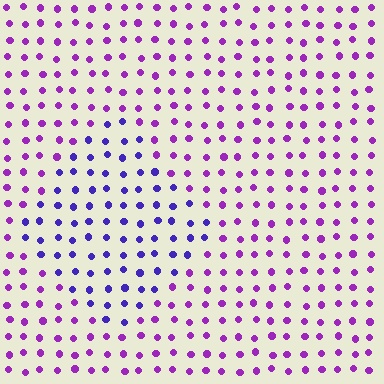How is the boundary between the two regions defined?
The boundary is defined purely by a slight shift in hue (about 37 degrees). Spacing, size, and orientation are identical on both sides.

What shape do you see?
I see a diamond.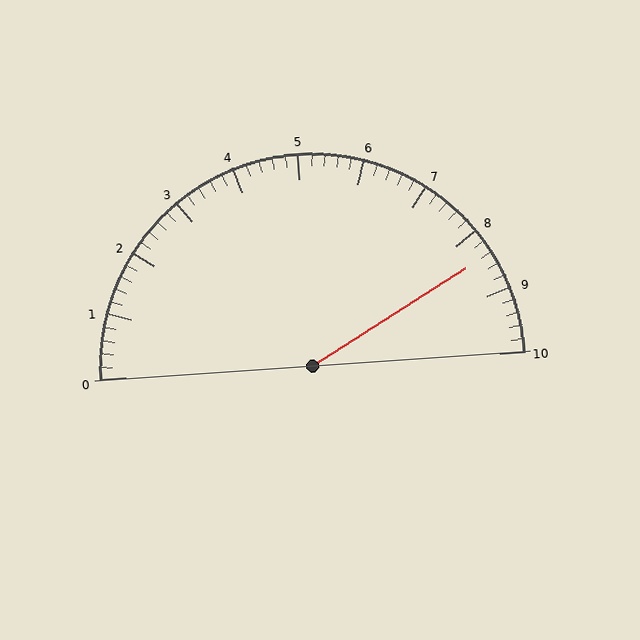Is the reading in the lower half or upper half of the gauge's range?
The reading is in the upper half of the range (0 to 10).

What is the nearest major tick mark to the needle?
The nearest major tick mark is 8.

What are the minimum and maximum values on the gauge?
The gauge ranges from 0 to 10.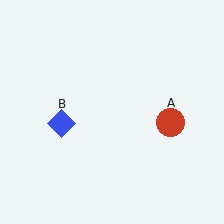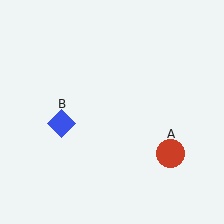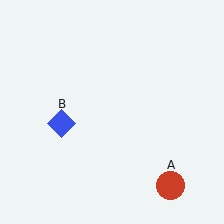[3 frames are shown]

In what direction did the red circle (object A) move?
The red circle (object A) moved down.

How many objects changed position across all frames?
1 object changed position: red circle (object A).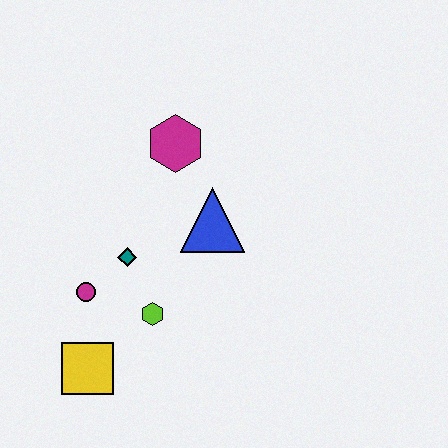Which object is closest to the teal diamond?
The magenta circle is closest to the teal diamond.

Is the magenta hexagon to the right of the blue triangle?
No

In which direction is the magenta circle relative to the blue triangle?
The magenta circle is to the left of the blue triangle.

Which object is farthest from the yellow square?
The magenta hexagon is farthest from the yellow square.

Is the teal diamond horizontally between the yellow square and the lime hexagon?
Yes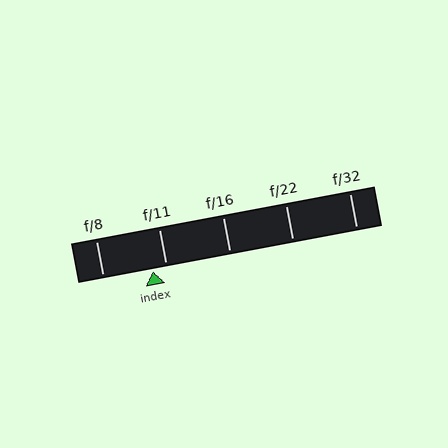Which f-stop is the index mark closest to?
The index mark is closest to f/11.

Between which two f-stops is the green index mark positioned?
The index mark is between f/8 and f/11.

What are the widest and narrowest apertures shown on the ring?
The widest aperture shown is f/8 and the narrowest is f/32.